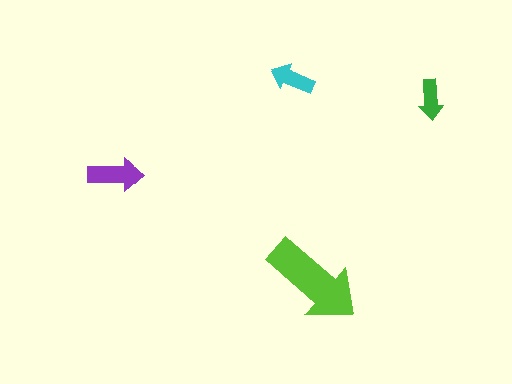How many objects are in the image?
There are 4 objects in the image.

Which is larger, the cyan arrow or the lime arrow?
The lime one.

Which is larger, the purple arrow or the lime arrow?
The lime one.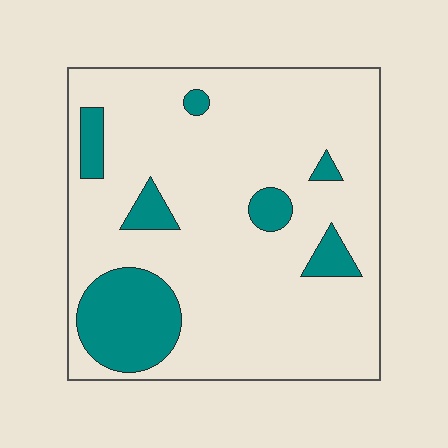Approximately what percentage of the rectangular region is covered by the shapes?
Approximately 15%.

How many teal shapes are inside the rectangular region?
7.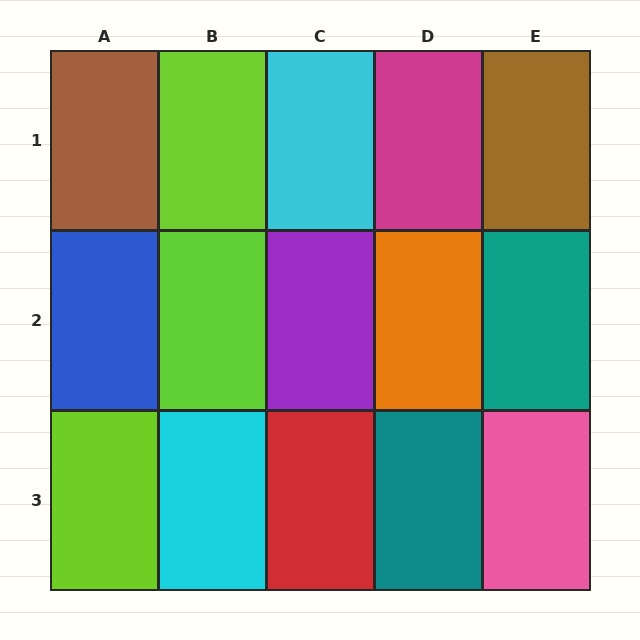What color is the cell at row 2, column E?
Teal.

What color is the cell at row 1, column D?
Magenta.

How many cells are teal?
2 cells are teal.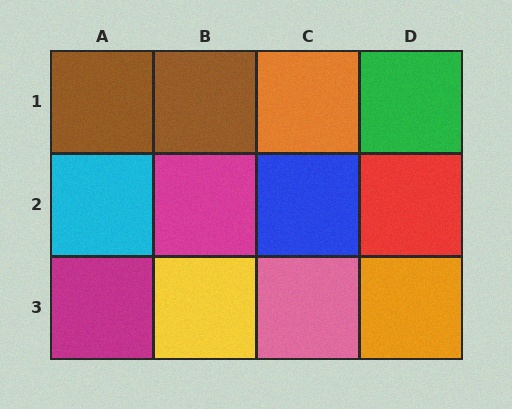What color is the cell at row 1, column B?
Brown.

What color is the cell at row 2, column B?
Magenta.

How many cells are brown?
2 cells are brown.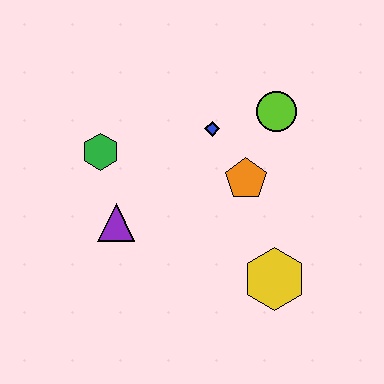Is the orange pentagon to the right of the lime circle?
No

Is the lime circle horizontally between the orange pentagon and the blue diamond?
No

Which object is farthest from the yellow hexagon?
The green hexagon is farthest from the yellow hexagon.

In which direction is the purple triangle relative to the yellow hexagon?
The purple triangle is to the left of the yellow hexagon.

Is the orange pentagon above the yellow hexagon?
Yes